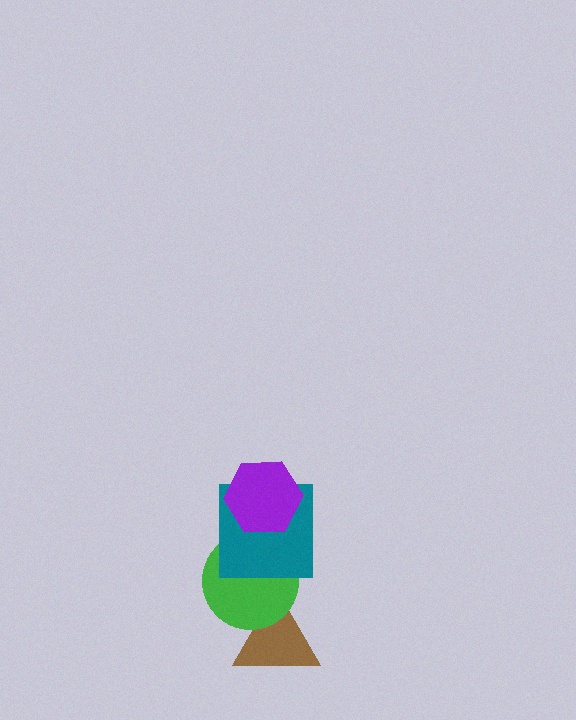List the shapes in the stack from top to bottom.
From top to bottom: the purple hexagon, the teal square, the green circle, the brown triangle.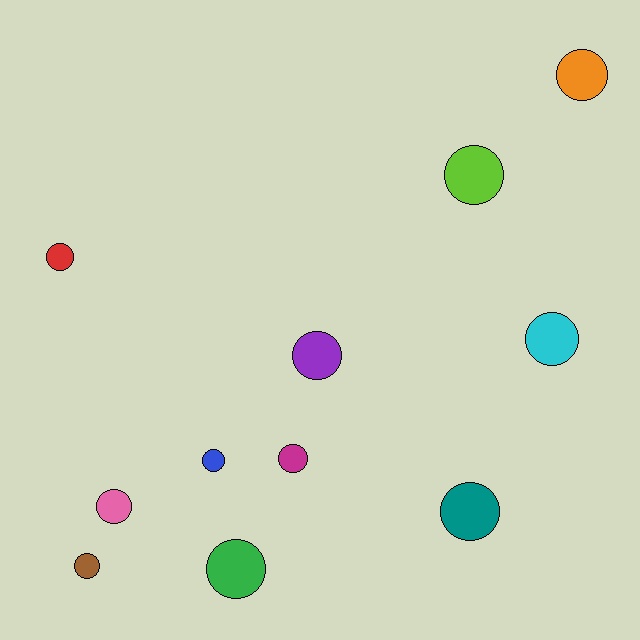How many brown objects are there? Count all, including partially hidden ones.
There is 1 brown object.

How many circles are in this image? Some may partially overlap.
There are 11 circles.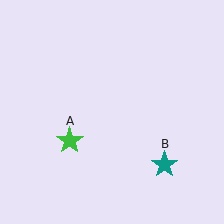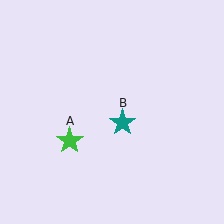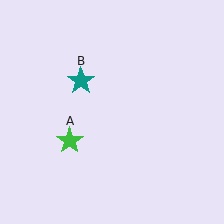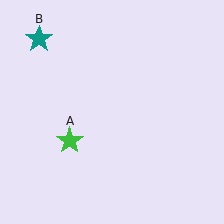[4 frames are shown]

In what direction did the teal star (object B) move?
The teal star (object B) moved up and to the left.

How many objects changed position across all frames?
1 object changed position: teal star (object B).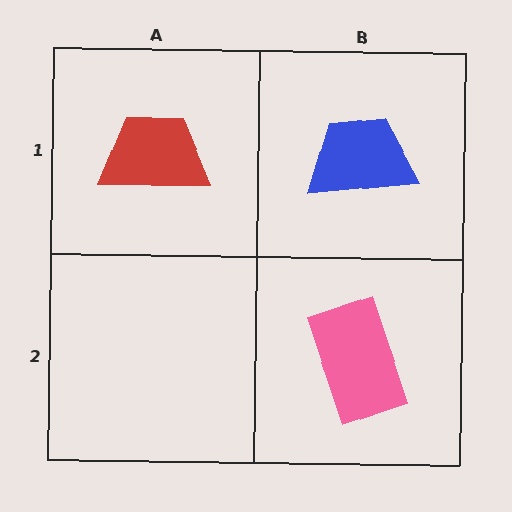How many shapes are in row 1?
2 shapes.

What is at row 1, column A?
A red trapezoid.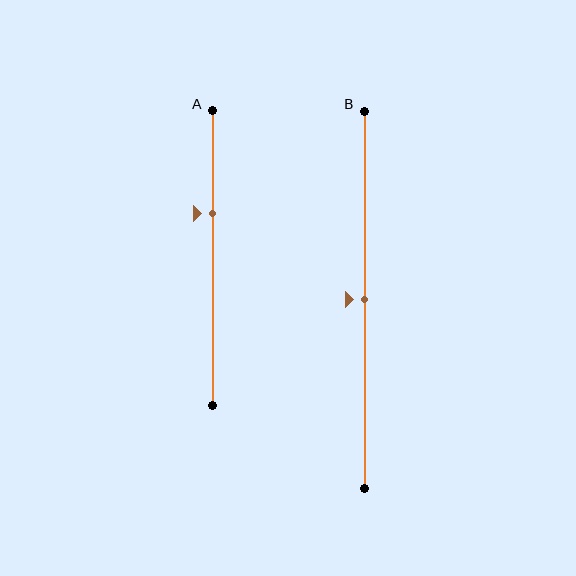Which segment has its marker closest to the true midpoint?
Segment B has its marker closest to the true midpoint.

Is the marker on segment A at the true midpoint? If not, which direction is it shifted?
No, the marker on segment A is shifted upward by about 15% of the segment length.